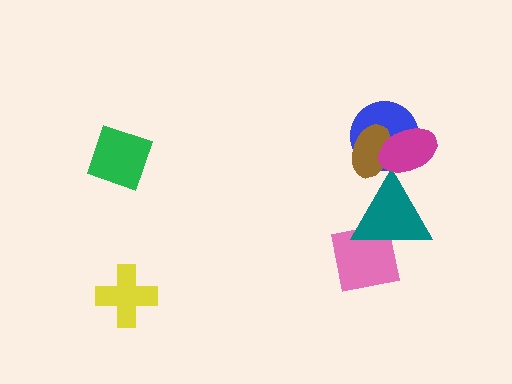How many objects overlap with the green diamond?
0 objects overlap with the green diamond.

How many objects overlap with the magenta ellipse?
3 objects overlap with the magenta ellipse.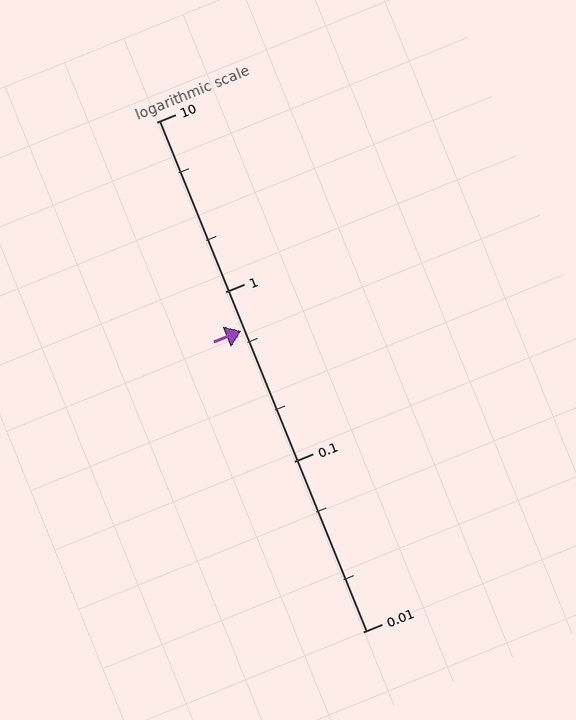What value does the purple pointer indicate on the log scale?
The pointer indicates approximately 0.59.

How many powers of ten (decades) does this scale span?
The scale spans 3 decades, from 0.01 to 10.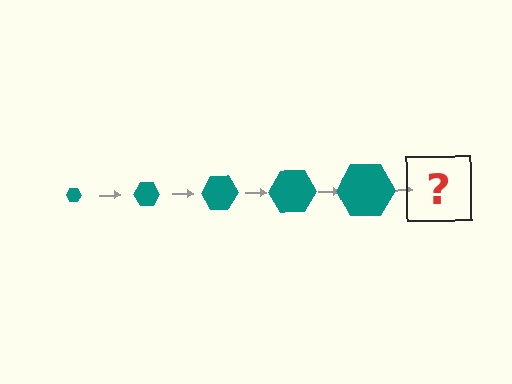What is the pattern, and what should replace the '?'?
The pattern is that the hexagon gets progressively larger each step. The '?' should be a teal hexagon, larger than the previous one.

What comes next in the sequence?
The next element should be a teal hexagon, larger than the previous one.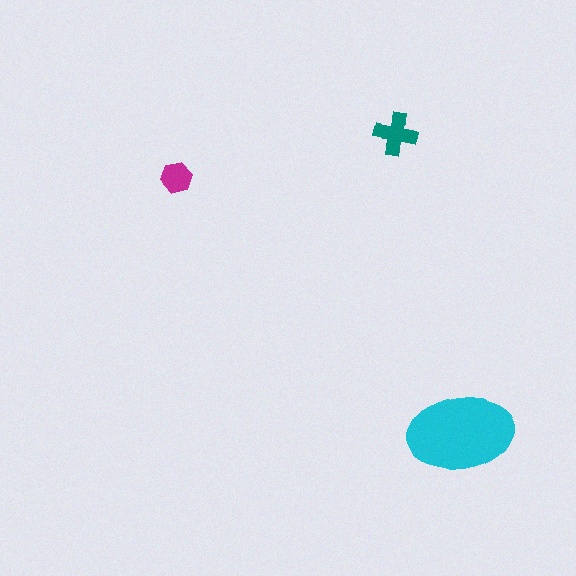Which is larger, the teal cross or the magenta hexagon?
The teal cross.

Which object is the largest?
The cyan ellipse.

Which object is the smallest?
The magenta hexagon.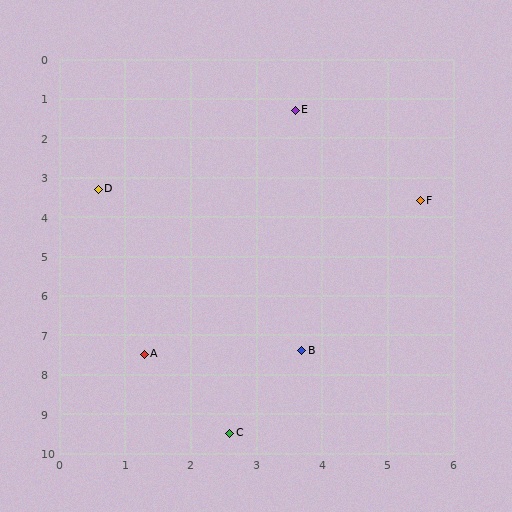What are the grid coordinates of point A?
Point A is at approximately (1.3, 7.5).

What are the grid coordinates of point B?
Point B is at approximately (3.7, 7.4).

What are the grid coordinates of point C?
Point C is at approximately (2.6, 9.5).